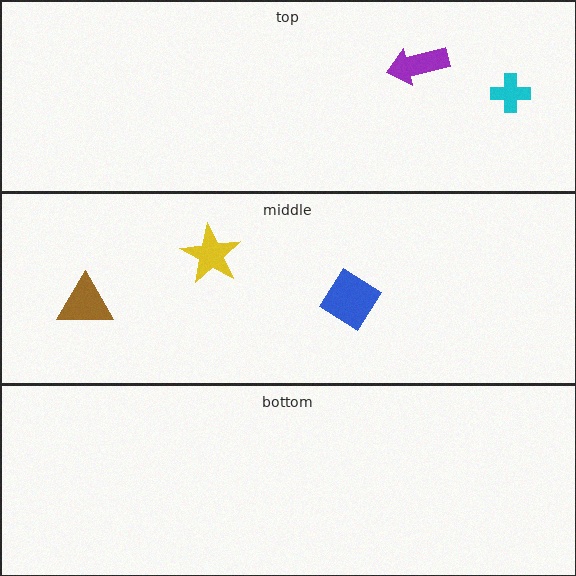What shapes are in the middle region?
The brown triangle, the yellow star, the blue diamond.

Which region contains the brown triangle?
The middle region.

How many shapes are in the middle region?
3.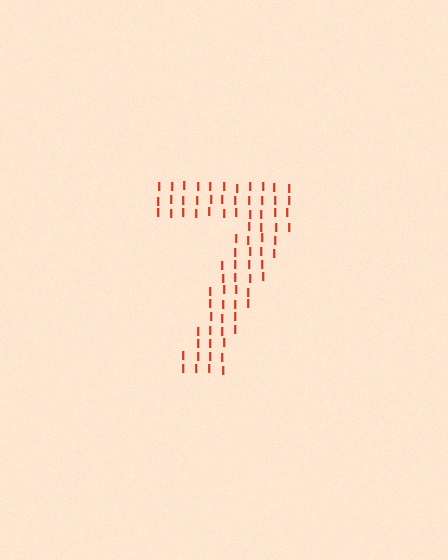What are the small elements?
The small elements are letter I's.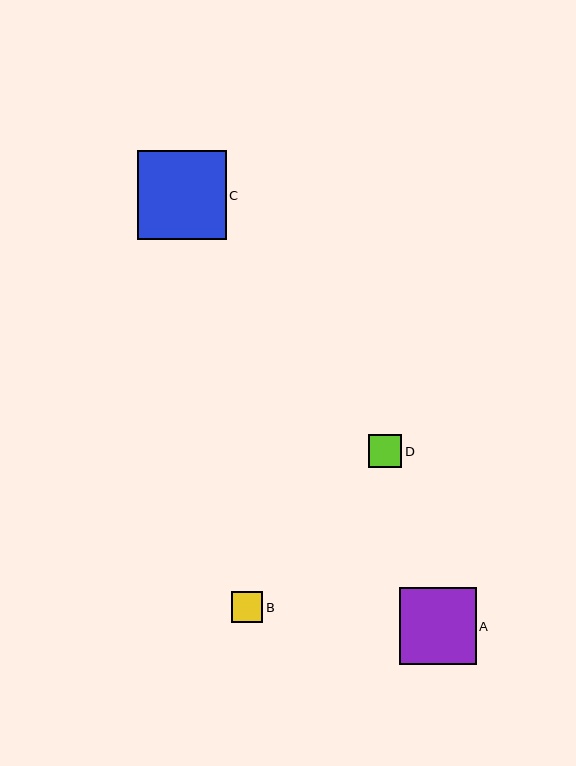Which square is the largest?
Square C is the largest with a size of approximately 89 pixels.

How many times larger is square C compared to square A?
Square C is approximately 1.2 times the size of square A.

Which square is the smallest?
Square B is the smallest with a size of approximately 32 pixels.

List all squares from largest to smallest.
From largest to smallest: C, A, D, B.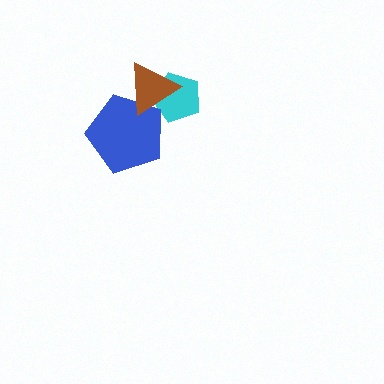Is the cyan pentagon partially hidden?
Yes, it is partially covered by another shape.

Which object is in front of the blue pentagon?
The brown triangle is in front of the blue pentagon.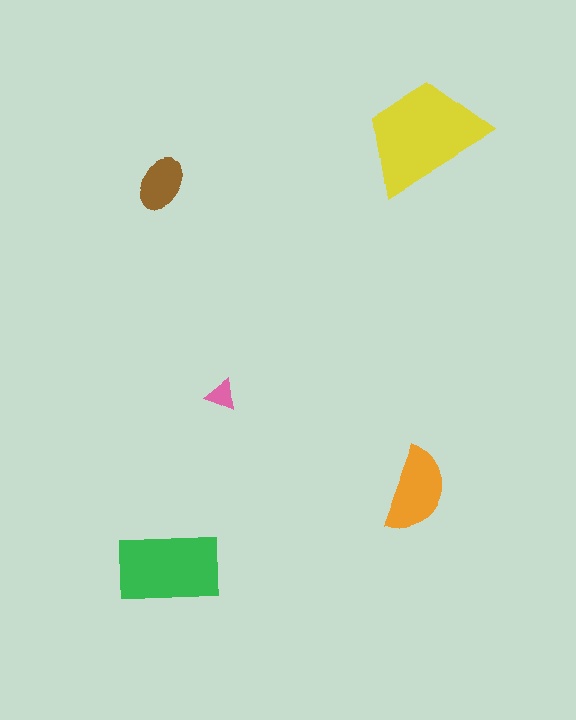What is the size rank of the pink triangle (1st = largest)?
5th.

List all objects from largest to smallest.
The yellow trapezoid, the green rectangle, the orange semicircle, the brown ellipse, the pink triangle.